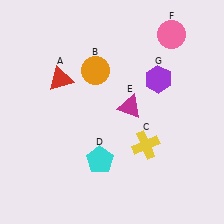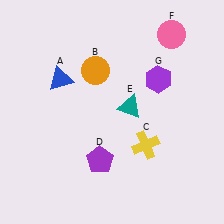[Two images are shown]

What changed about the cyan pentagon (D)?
In Image 1, D is cyan. In Image 2, it changed to purple.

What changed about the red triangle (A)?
In Image 1, A is red. In Image 2, it changed to blue.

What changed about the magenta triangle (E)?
In Image 1, E is magenta. In Image 2, it changed to teal.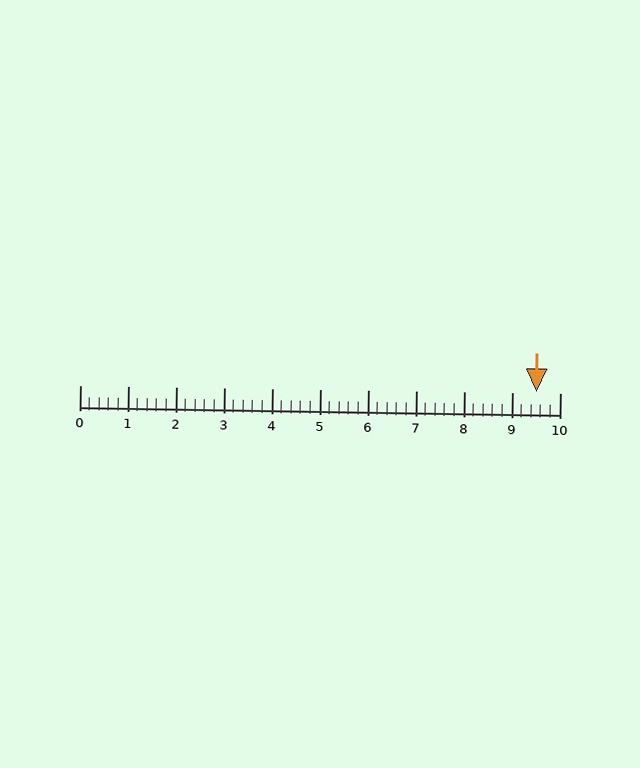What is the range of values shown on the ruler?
The ruler shows values from 0 to 10.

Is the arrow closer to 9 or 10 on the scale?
The arrow is closer to 10.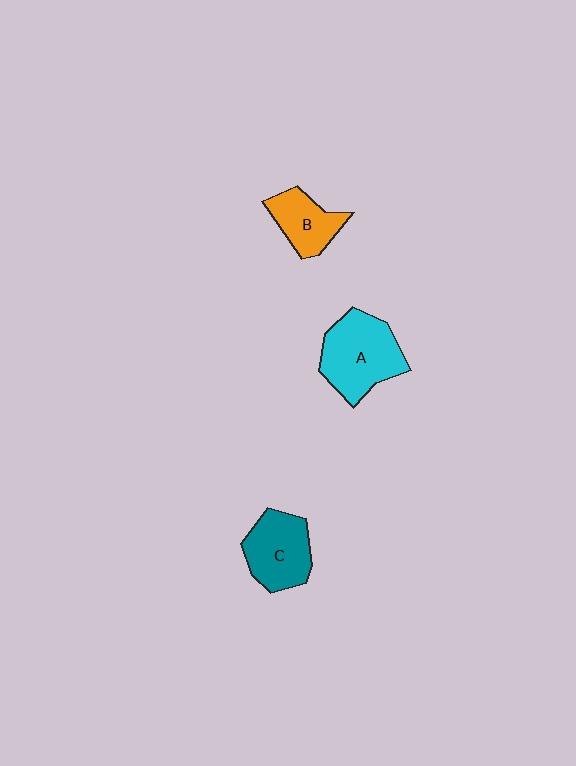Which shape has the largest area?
Shape A (cyan).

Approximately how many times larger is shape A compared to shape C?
Approximately 1.2 times.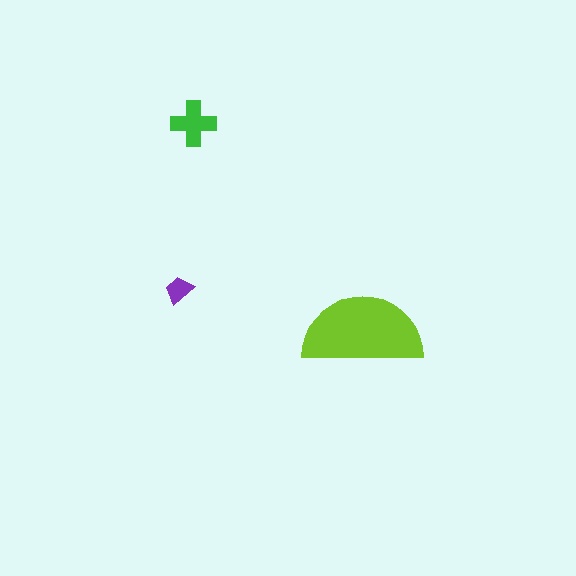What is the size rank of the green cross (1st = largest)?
2nd.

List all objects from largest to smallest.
The lime semicircle, the green cross, the purple trapezoid.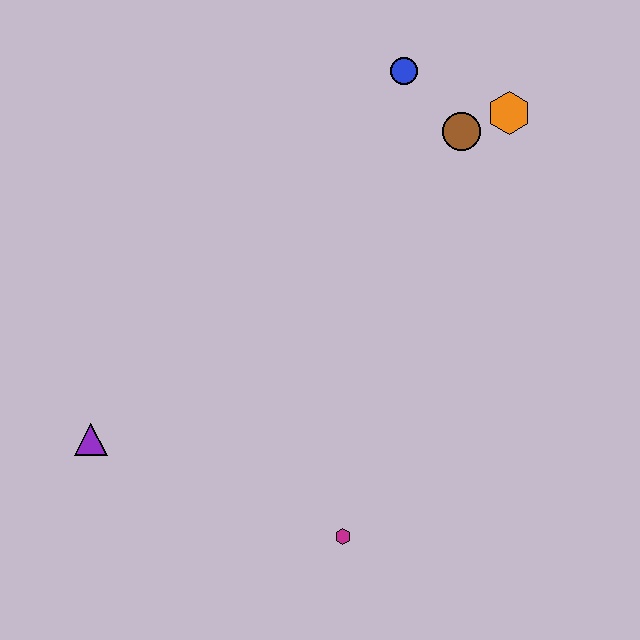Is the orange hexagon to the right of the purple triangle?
Yes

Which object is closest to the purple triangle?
The magenta hexagon is closest to the purple triangle.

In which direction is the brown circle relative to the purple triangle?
The brown circle is to the right of the purple triangle.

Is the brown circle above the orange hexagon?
No